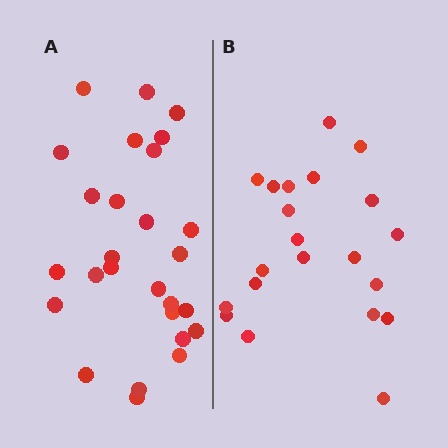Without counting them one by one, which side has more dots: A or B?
Region A (the left region) has more dots.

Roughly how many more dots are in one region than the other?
Region A has about 6 more dots than region B.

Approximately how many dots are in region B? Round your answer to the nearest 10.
About 20 dots. (The exact count is 21, which rounds to 20.)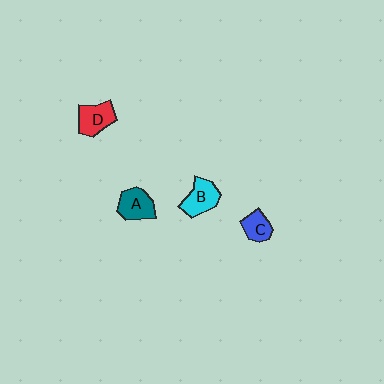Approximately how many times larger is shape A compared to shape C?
Approximately 1.4 times.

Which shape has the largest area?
Shape B (cyan).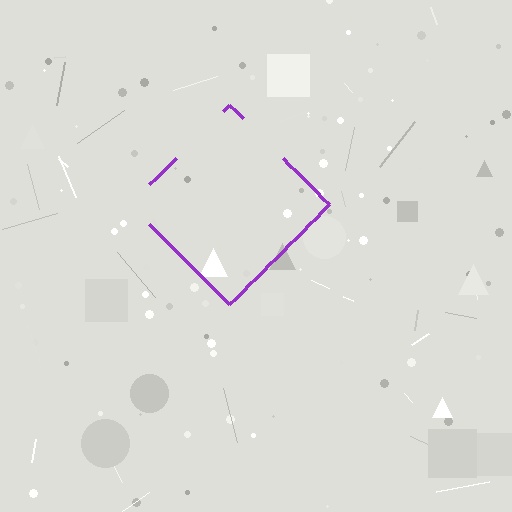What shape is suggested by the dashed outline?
The dashed outline suggests a diamond.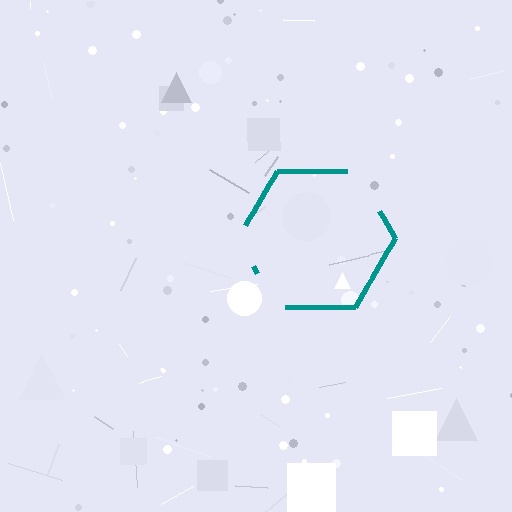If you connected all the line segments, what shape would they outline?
They would outline a hexagon.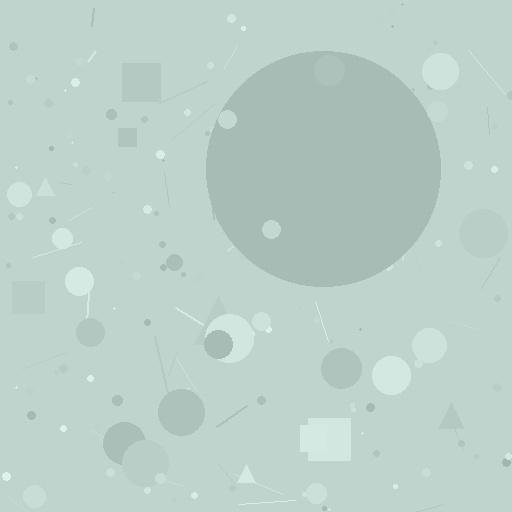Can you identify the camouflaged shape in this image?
The camouflaged shape is a circle.